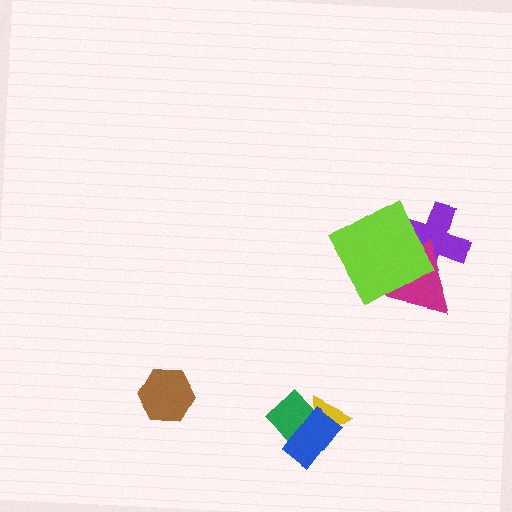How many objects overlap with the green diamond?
2 objects overlap with the green diamond.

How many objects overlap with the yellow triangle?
2 objects overlap with the yellow triangle.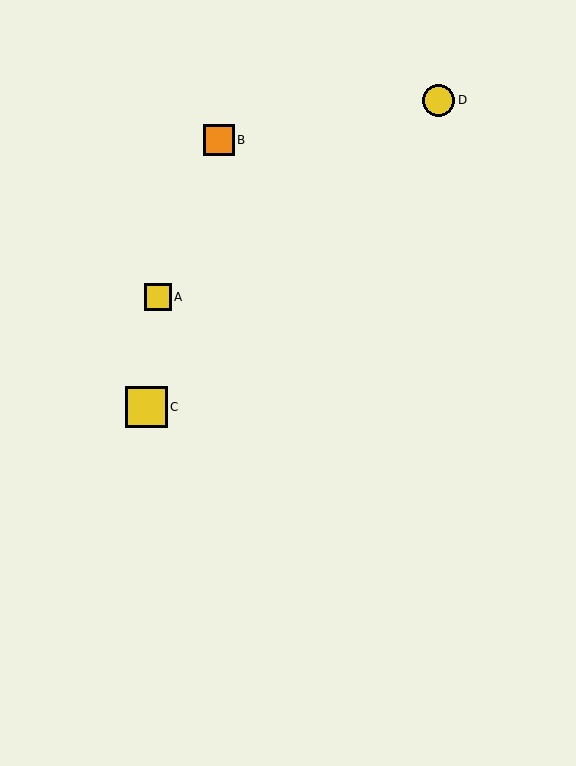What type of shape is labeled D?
Shape D is a yellow circle.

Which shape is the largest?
The yellow square (labeled C) is the largest.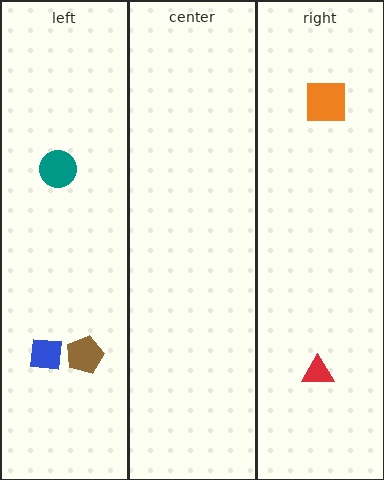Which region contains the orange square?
The right region.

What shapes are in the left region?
The brown pentagon, the teal circle, the blue square.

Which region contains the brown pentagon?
The left region.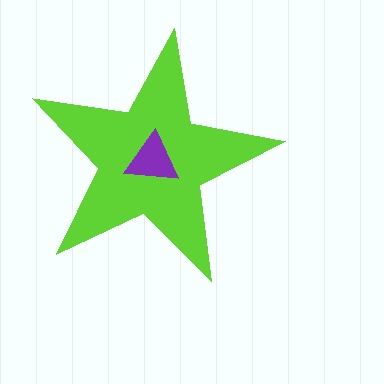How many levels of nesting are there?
2.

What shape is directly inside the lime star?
The purple triangle.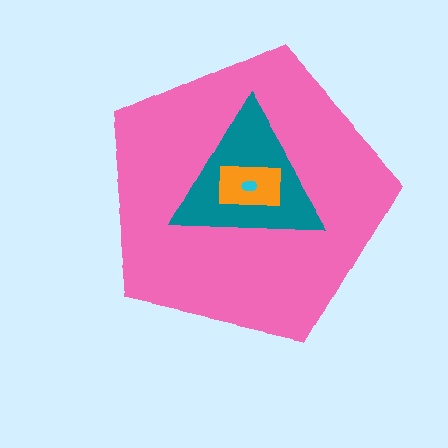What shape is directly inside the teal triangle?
The orange rectangle.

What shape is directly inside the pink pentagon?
The teal triangle.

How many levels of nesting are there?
4.